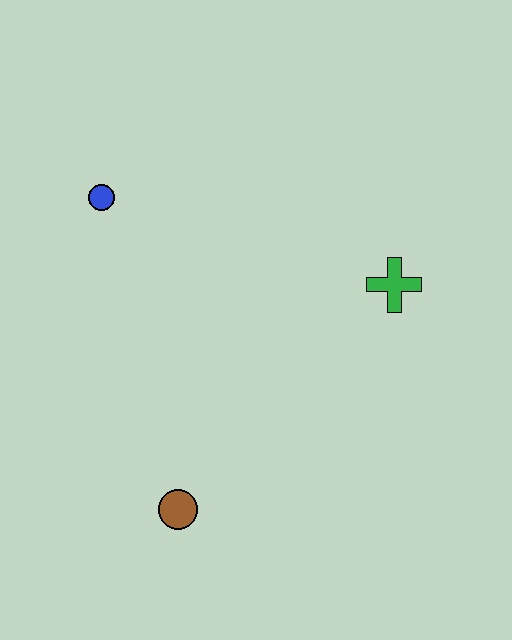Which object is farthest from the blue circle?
The brown circle is farthest from the blue circle.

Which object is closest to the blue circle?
The green cross is closest to the blue circle.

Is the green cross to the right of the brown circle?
Yes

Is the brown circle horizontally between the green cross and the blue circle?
Yes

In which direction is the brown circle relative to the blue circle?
The brown circle is below the blue circle.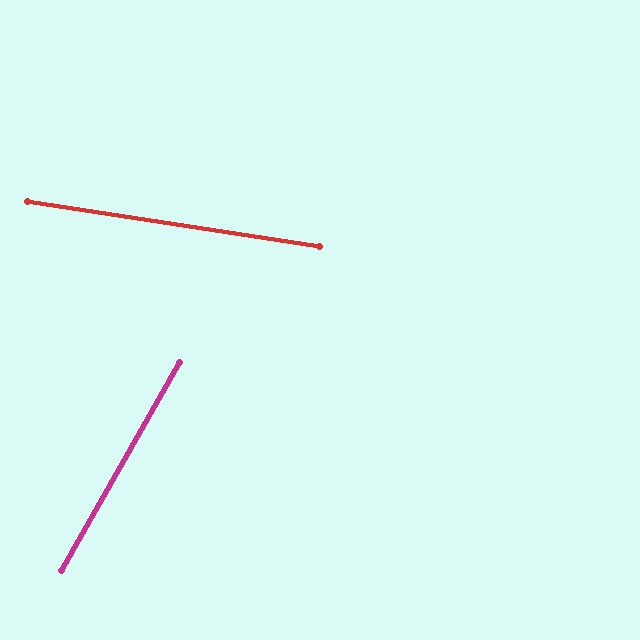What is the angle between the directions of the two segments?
Approximately 69 degrees.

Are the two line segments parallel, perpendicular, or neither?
Neither parallel nor perpendicular — they differ by about 69°.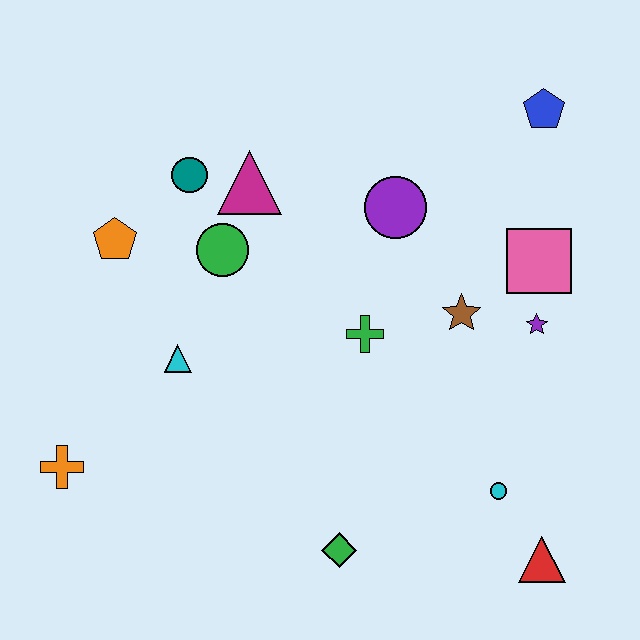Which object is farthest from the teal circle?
The red triangle is farthest from the teal circle.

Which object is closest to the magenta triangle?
The teal circle is closest to the magenta triangle.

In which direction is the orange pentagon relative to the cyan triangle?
The orange pentagon is above the cyan triangle.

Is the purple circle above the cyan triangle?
Yes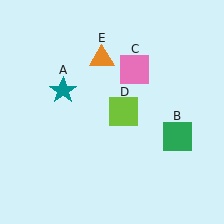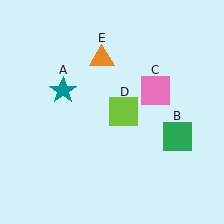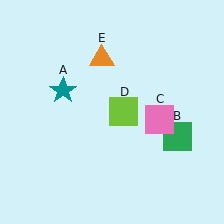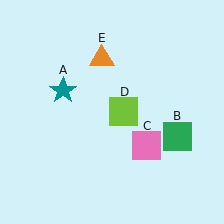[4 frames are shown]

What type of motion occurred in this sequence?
The pink square (object C) rotated clockwise around the center of the scene.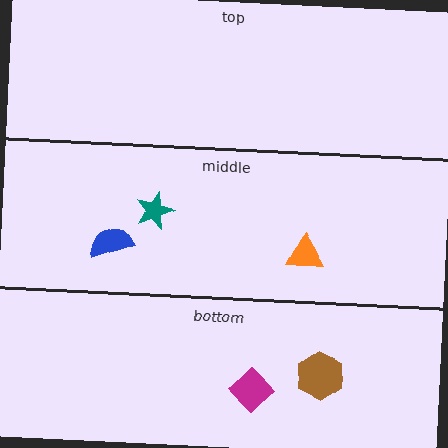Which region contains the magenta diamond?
The bottom region.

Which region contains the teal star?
The middle region.